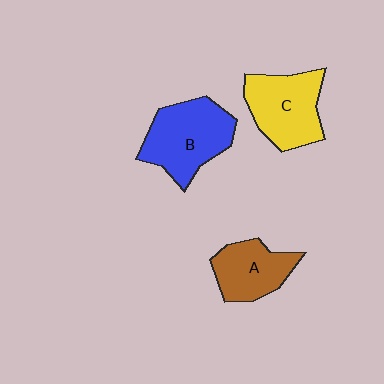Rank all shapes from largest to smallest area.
From largest to smallest: B (blue), C (yellow), A (brown).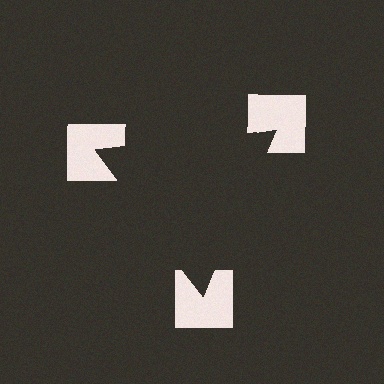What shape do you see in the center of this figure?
An illusory triangle — its edges are inferred from the aligned wedge cuts in the notched squares, not physically drawn.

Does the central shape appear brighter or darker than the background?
It typically appears slightly darker than the background, even though no actual brightness change is drawn.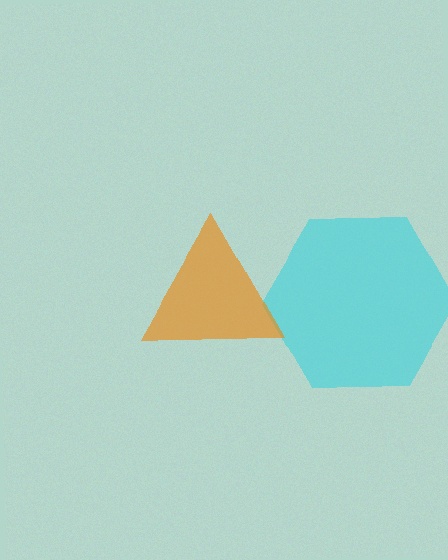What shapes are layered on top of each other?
The layered shapes are: a cyan hexagon, an orange triangle.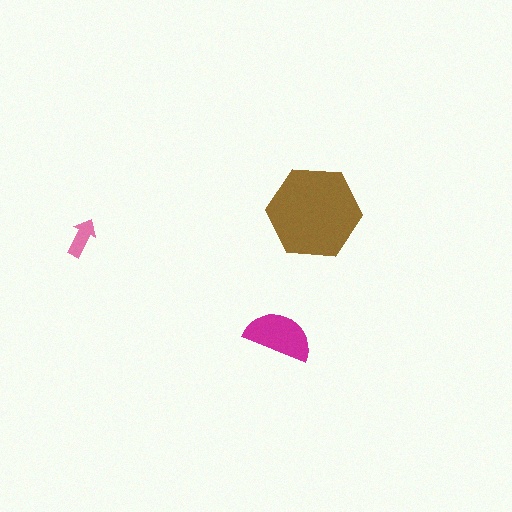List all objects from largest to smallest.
The brown hexagon, the magenta semicircle, the pink arrow.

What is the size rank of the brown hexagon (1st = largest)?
1st.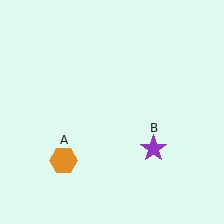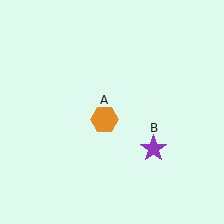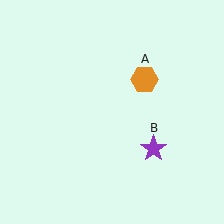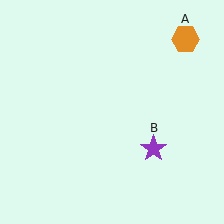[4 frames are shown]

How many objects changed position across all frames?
1 object changed position: orange hexagon (object A).